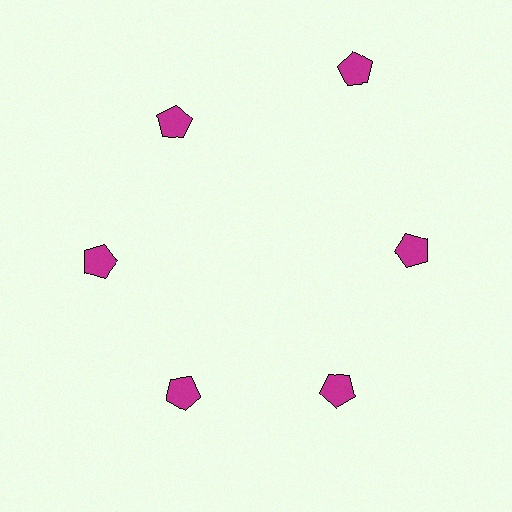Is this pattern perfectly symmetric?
No. The 6 magenta pentagons are arranged in a ring, but one element near the 1 o'clock position is pushed outward from the center, breaking the 6-fold rotational symmetry.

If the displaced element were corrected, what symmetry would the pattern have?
It would have 6-fold rotational symmetry — the pattern would map onto itself every 60 degrees.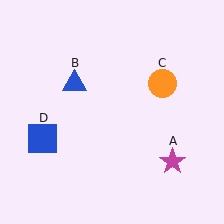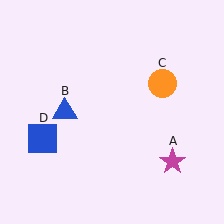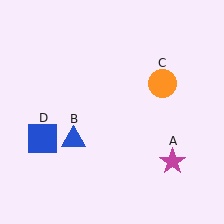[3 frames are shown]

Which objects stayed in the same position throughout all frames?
Magenta star (object A) and orange circle (object C) and blue square (object D) remained stationary.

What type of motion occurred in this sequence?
The blue triangle (object B) rotated counterclockwise around the center of the scene.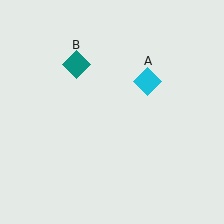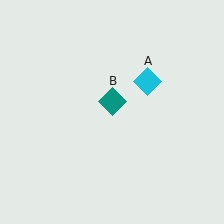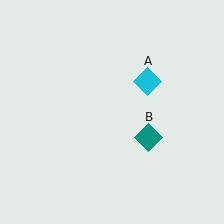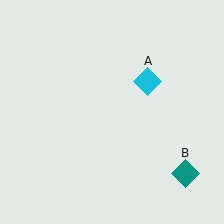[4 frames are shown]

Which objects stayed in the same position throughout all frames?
Cyan diamond (object A) remained stationary.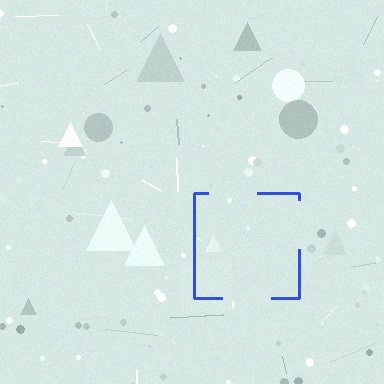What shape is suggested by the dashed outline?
The dashed outline suggests a square.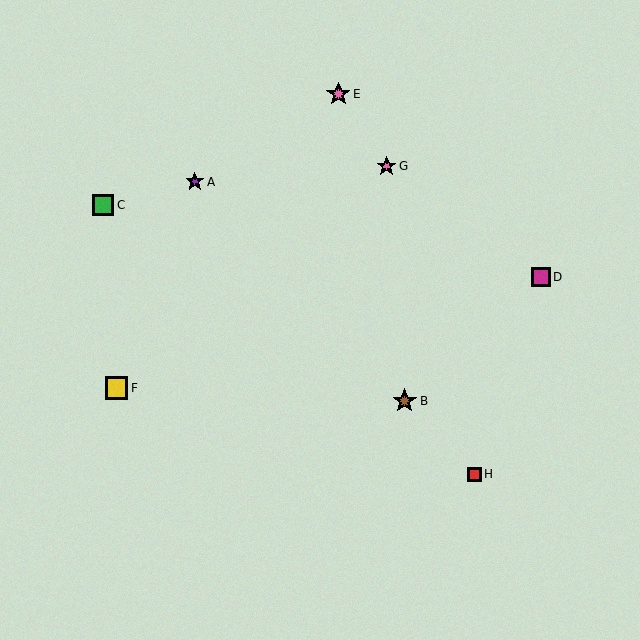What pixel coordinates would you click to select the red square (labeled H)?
Click at (474, 474) to select the red square H.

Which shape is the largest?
The brown star (labeled B) is the largest.